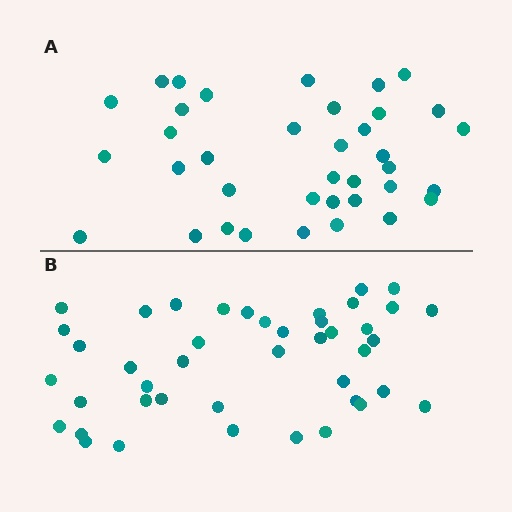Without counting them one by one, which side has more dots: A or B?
Region B (the bottom region) has more dots.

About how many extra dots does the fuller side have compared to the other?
Region B has about 6 more dots than region A.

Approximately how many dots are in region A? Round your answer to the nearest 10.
About 40 dots. (The exact count is 37, which rounds to 40.)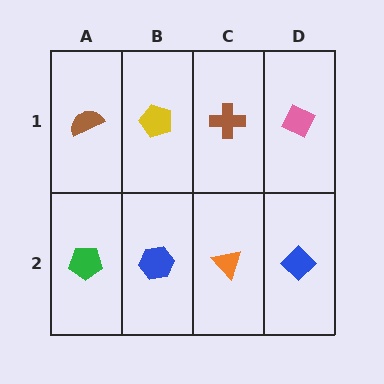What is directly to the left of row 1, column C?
A yellow pentagon.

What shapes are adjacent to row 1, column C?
An orange triangle (row 2, column C), a yellow pentagon (row 1, column B), a pink diamond (row 1, column D).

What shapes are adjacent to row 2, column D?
A pink diamond (row 1, column D), an orange triangle (row 2, column C).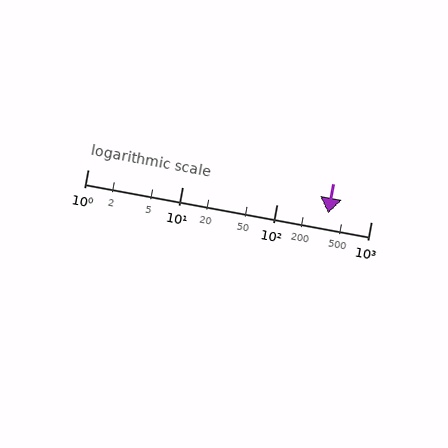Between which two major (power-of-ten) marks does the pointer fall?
The pointer is between 100 and 1000.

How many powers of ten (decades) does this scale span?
The scale spans 3 decades, from 1 to 1000.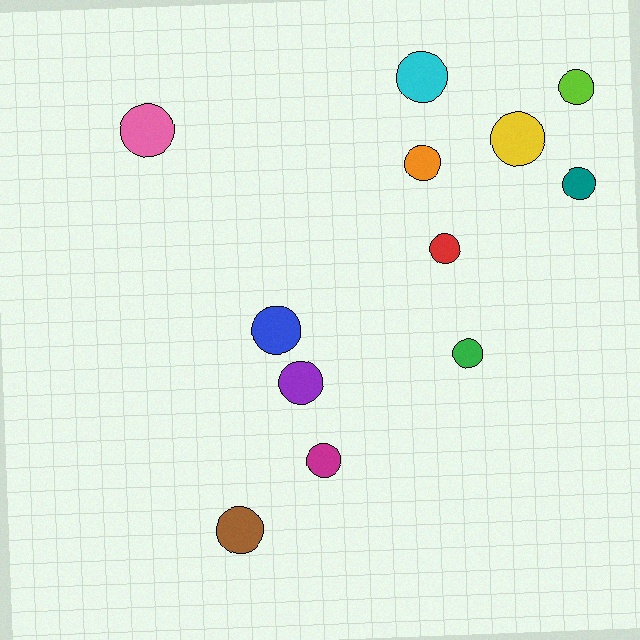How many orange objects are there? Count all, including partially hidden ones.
There is 1 orange object.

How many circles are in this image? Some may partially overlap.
There are 12 circles.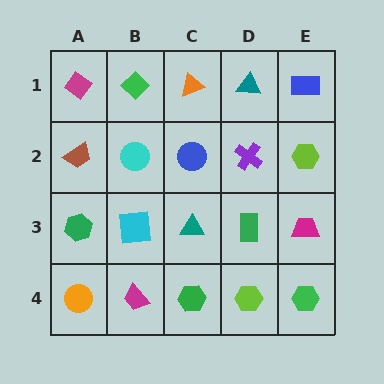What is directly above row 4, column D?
A green rectangle.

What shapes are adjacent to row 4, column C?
A teal triangle (row 3, column C), a magenta trapezoid (row 4, column B), a lime hexagon (row 4, column D).